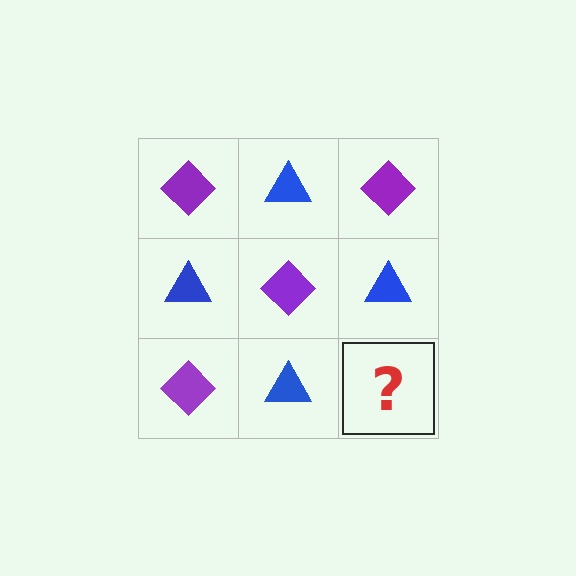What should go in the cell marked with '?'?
The missing cell should contain a purple diamond.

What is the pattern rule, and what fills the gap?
The rule is that it alternates purple diamond and blue triangle in a checkerboard pattern. The gap should be filled with a purple diamond.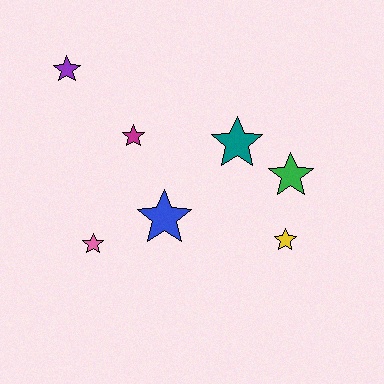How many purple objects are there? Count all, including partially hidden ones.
There is 1 purple object.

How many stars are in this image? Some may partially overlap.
There are 7 stars.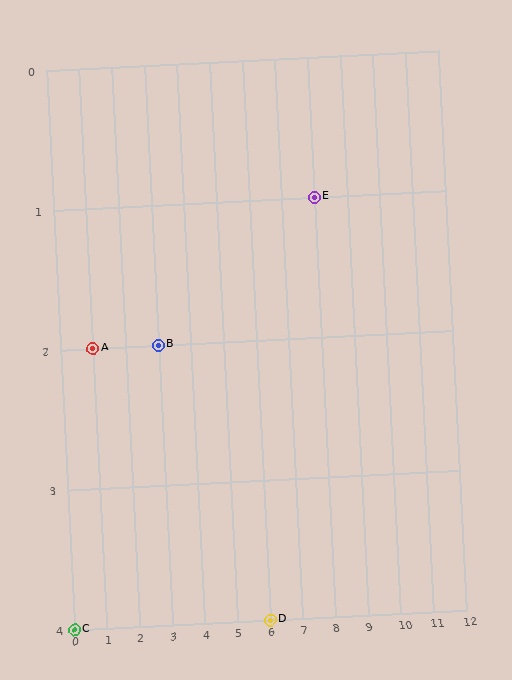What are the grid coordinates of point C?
Point C is at grid coordinates (0, 4).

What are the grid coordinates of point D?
Point D is at grid coordinates (6, 4).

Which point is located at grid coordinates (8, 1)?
Point E is at (8, 1).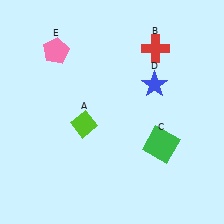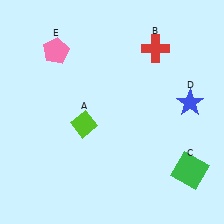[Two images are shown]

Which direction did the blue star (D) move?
The blue star (D) moved right.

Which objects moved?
The objects that moved are: the green square (C), the blue star (D).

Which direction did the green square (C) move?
The green square (C) moved right.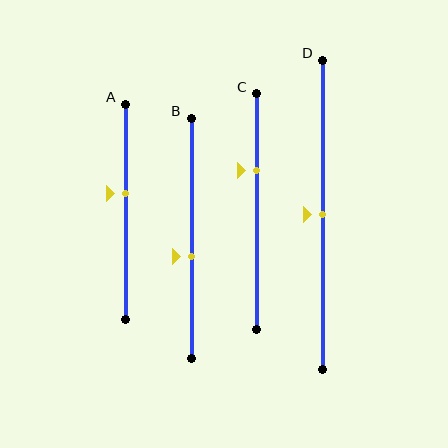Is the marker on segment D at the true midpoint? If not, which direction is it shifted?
Yes, the marker on segment D is at the true midpoint.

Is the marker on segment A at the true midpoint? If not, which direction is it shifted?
No, the marker on segment A is shifted upward by about 9% of the segment length.